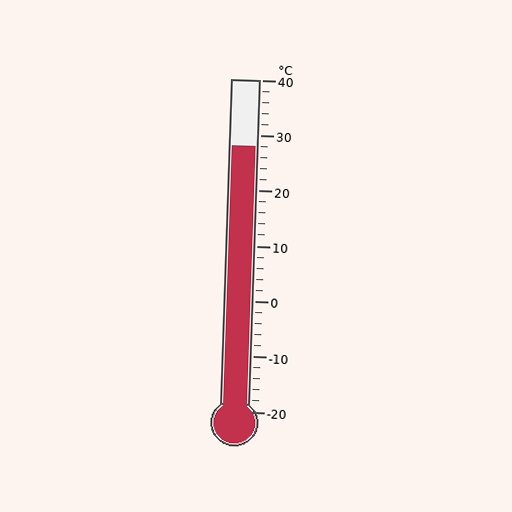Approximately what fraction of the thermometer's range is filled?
The thermometer is filled to approximately 80% of its range.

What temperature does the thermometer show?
The thermometer shows approximately 28°C.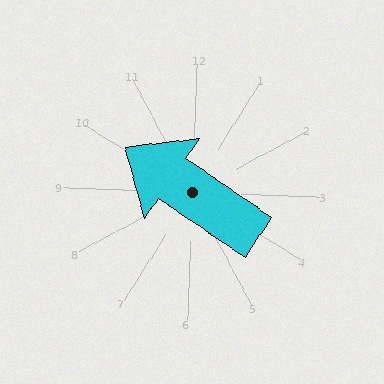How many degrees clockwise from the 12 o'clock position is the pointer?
Approximately 302 degrees.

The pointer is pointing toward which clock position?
Roughly 10 o'clock.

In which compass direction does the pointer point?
Northwest.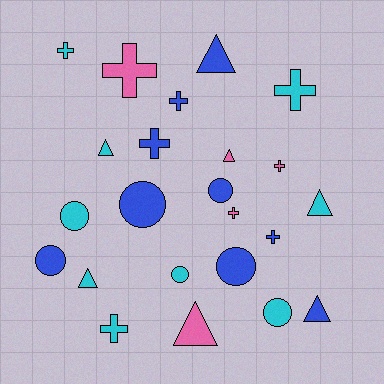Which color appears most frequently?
Blue, with 9 objects.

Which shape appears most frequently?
Cross, with 9 objects.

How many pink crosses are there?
There are 3 pink crosses.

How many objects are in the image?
There are 23 objects.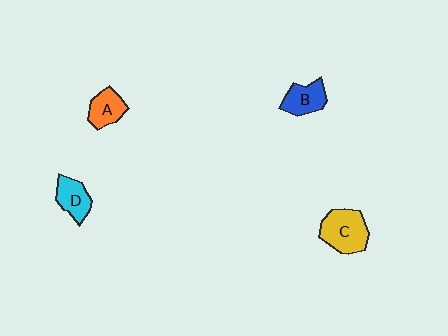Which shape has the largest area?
Shape C (yellow).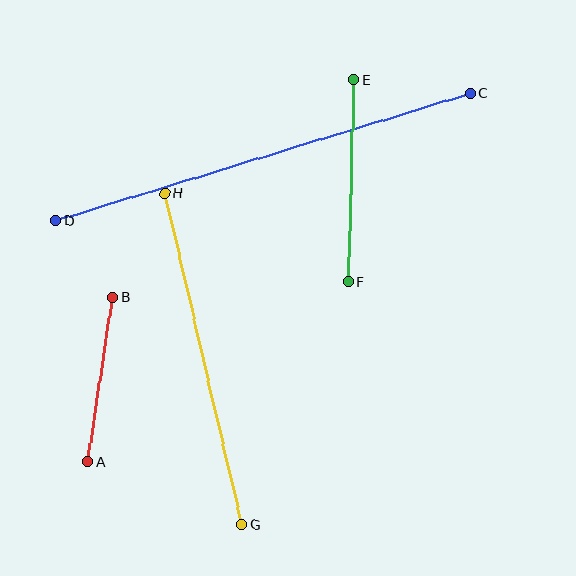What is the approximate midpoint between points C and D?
The midpoint is at approximately (263, 157) pixels.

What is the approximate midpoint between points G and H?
The midpoint is at approximately (203, 359) pixels.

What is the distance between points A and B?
The distance is approximately 166 pixels.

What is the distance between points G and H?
The distance is approximately 340 pixels.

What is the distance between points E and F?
The distance is approximately 202 pixels.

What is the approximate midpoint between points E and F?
The midpoint is at approximately (351, 181) pixels.